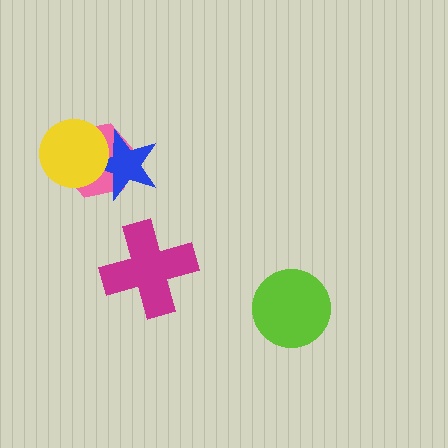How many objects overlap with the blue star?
2 objects overlap with the blue star.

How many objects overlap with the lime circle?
0 objects overlap with the lime circle.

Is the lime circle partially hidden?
No, no other shape covers it.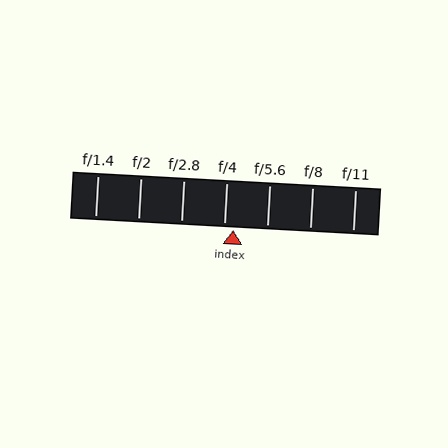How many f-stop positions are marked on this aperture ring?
There are 7 f-stop positions marked.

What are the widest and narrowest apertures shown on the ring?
The widest aperture shown is f/1.4 and the narrowest is f/11.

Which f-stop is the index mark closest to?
The index mark is closest to f/4.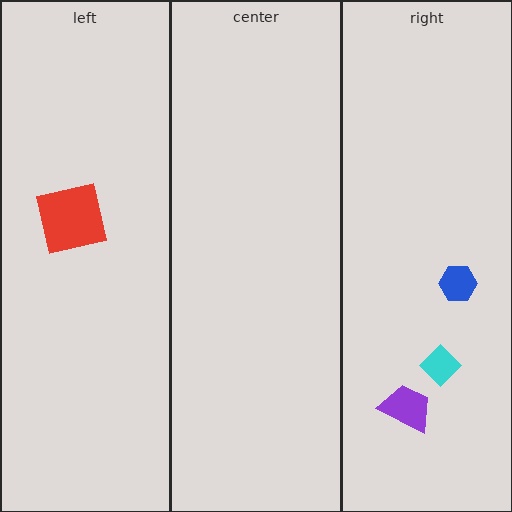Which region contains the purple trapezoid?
The right region.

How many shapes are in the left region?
1.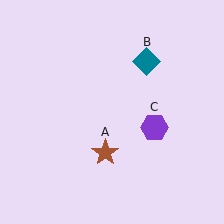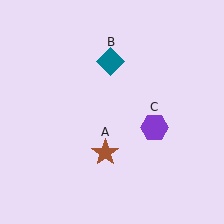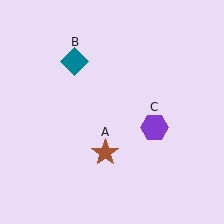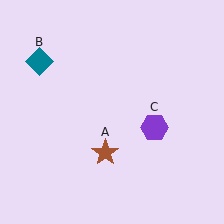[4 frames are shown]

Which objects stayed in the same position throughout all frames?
Brown star (object A) and purple hexagon (object C) remained stationary.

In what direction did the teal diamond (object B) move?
The teal diamond (object B) moved left.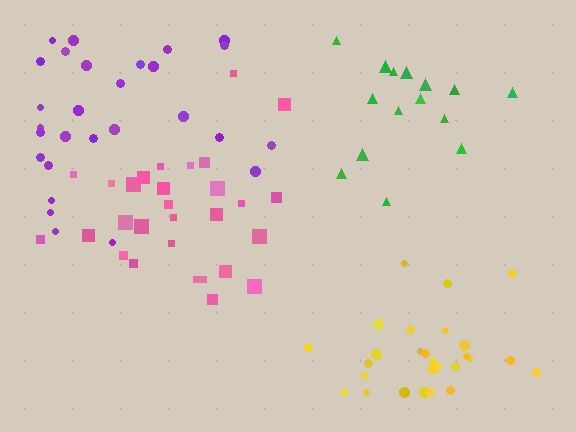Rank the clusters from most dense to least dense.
yellow, purple, pink, green.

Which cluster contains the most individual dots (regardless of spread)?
Pink (29).